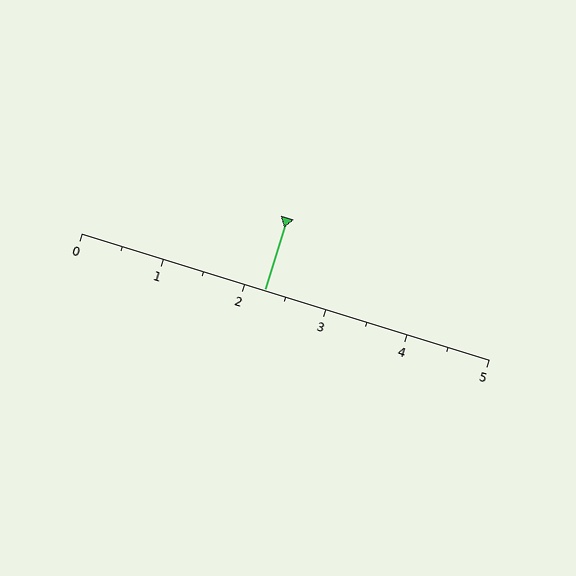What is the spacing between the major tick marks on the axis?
The major ticks are spaced 1 apart.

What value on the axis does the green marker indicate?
The marker indicates approximately 2.2.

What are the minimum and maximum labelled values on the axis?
The axis runs from 0 to 5.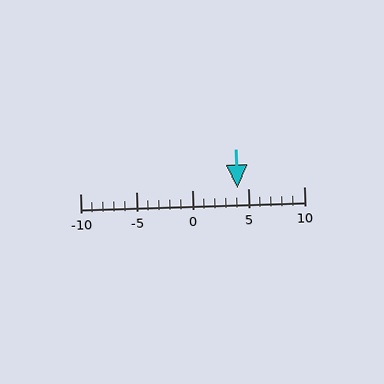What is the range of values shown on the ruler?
The ruler shows values from -10 to 10.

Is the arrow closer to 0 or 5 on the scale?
The arrow is closer to 5.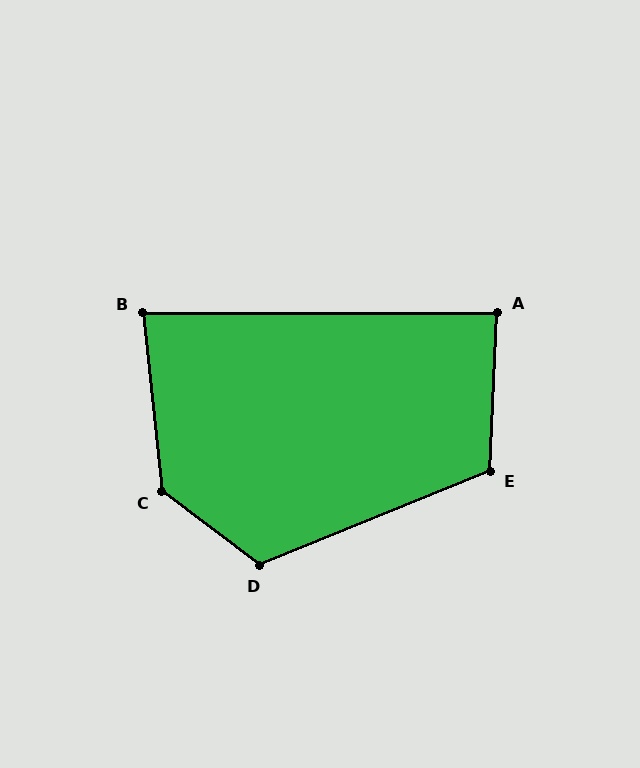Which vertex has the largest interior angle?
C, at approximately 133 degrees.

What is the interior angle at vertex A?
Approximately 87 degrees (approximately right).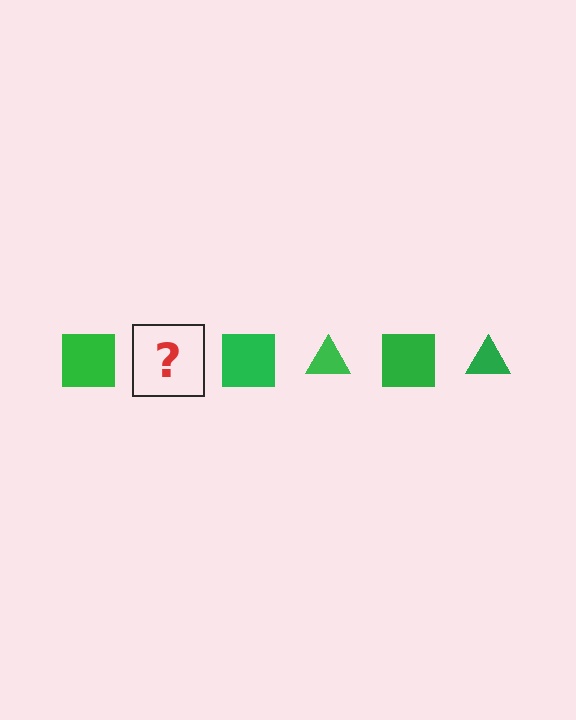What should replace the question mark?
The question mark should be replaced with a green triangle.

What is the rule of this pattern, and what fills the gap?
The rule is that the pattern cycles through square, triangle shapes in green. The gap should be filled with a green triangle.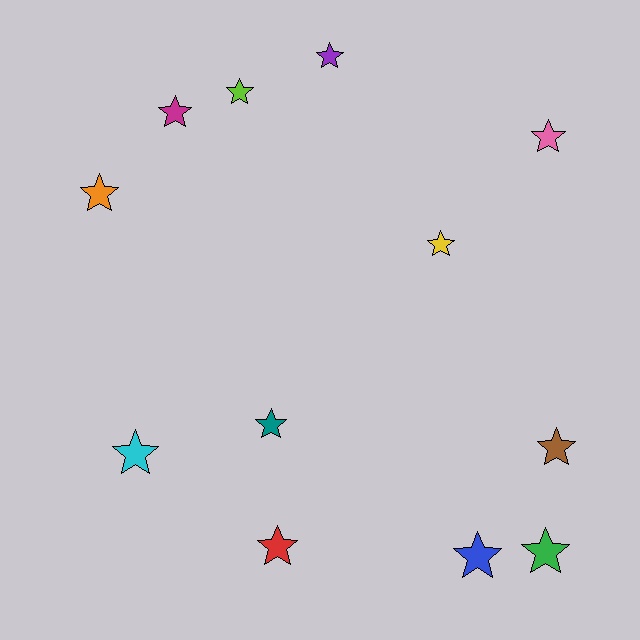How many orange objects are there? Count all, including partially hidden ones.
There is 1 orange object.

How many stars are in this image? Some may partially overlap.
There are 12 stars.